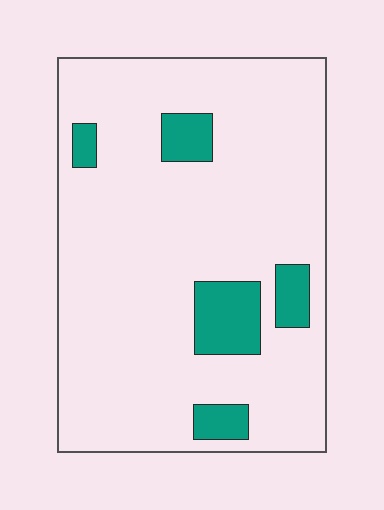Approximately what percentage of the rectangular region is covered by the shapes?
Approximately 10%.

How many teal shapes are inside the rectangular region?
5.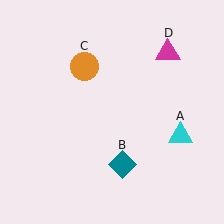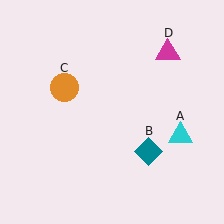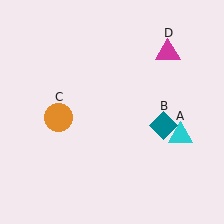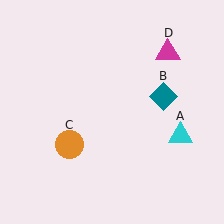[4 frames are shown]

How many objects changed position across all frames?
2 objects changed position: teal diamond (object B), orange circle (object C).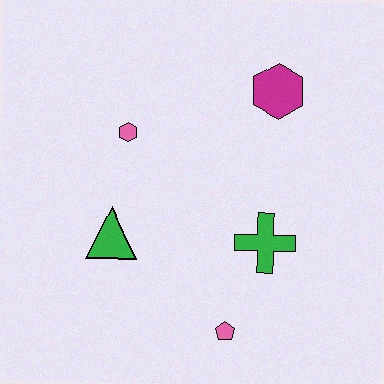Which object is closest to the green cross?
The pink pentagon is closest to the green cross.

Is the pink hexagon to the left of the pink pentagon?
Yes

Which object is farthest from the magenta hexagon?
The pink pentagon is farthest from the magenta hexagon.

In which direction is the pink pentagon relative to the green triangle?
The pink pentagon is to the right of the green triangle.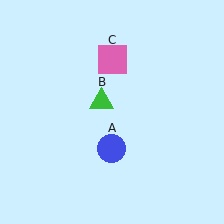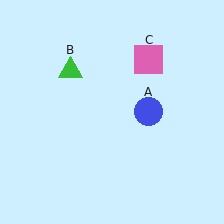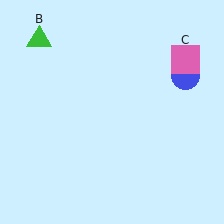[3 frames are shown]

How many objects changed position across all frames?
3 objects changed position: blue circle (object A), green triangle (object B), pink square (object C).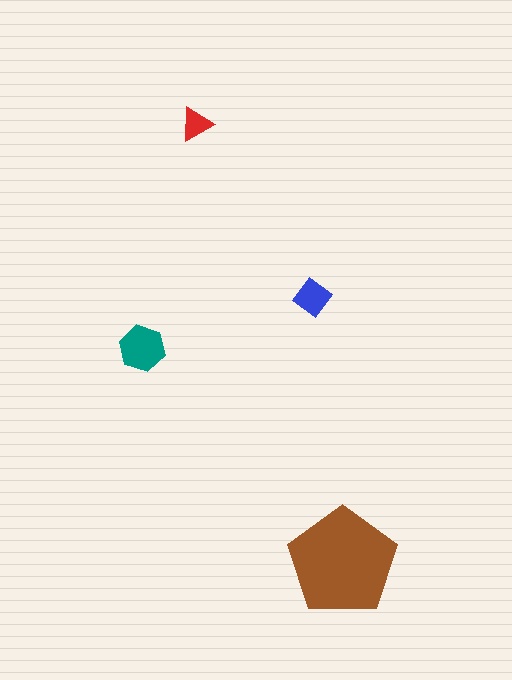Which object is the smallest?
The red triangle.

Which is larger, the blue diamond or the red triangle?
The blue diamond.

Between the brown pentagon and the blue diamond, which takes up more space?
The brown pentagon.